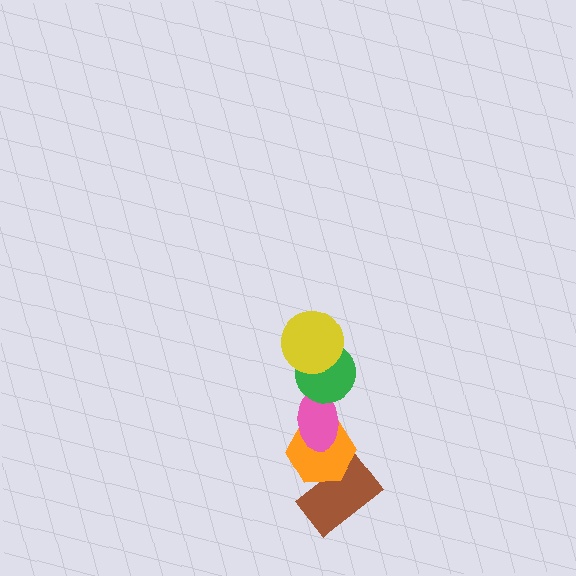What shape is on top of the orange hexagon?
The pink ellipse is on top of the orange hexagon.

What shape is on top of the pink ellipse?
The green circle is on top of the pink ellipse.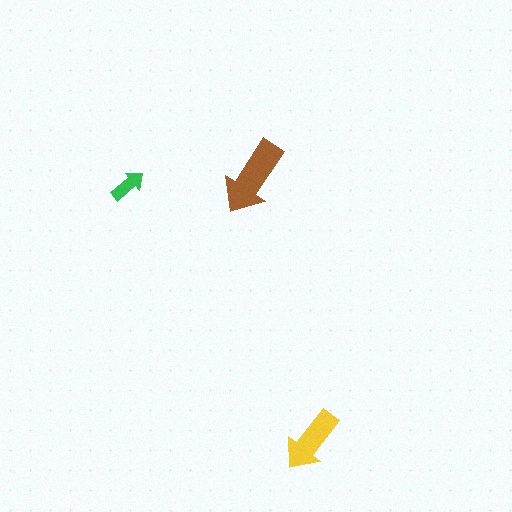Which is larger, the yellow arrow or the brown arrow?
The brown one.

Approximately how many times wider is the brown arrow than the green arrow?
About 2 times wider.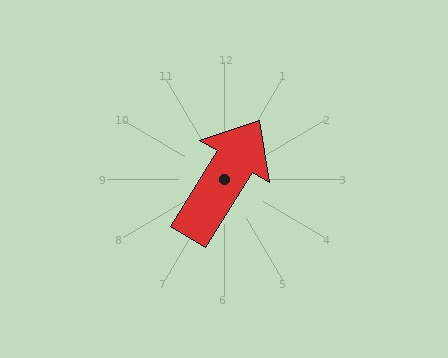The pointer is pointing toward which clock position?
Roughly 1 o'clock.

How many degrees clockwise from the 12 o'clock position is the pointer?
Approximately 32 degrees.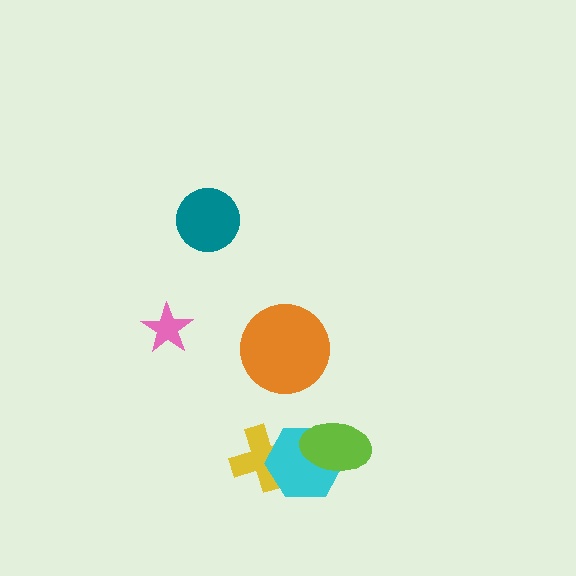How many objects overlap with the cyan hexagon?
2 objects overlap with the cyan hexagon.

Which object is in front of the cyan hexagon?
The lime ellipse is in front of the cyan hexagon.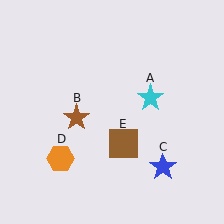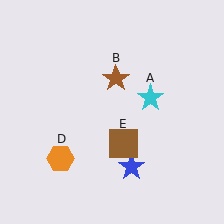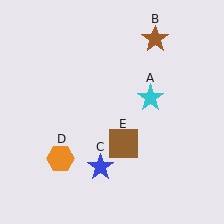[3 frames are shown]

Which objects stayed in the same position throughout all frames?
Cyan star (object A) and orange hexagon (object D) and brown square (object E) remained stationary.